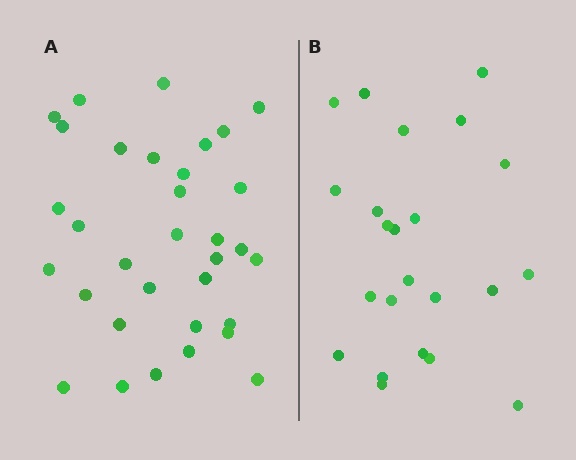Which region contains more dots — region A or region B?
Region A (the left region) has more dots.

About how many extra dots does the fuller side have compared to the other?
Region A has roughly 10 or so more dots than region B.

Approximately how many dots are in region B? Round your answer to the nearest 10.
About 20 dots. (The exact count is 23, which rounds to 20.)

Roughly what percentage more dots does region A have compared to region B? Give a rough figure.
About 45% more.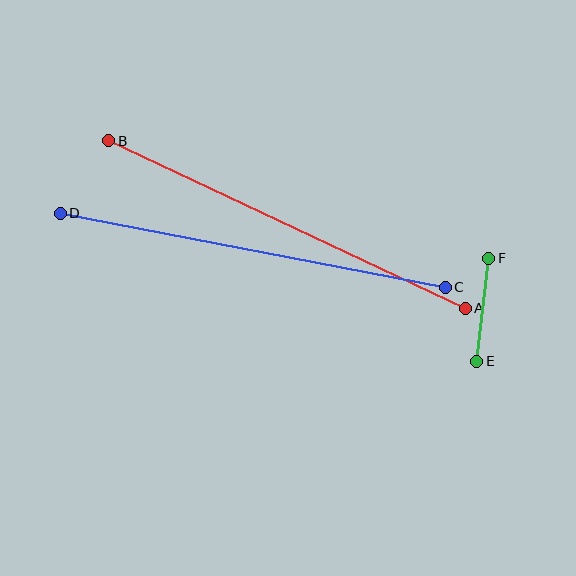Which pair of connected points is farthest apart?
Points A and B are farthest apart.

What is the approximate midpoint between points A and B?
The midpoint is at approximately (287, 225) pixels.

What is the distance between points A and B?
The distance is approximately 394 pixels.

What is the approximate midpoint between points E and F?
The midpoint is at approximately (483, 310) pixels.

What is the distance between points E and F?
The distance is approximately 104 pixels.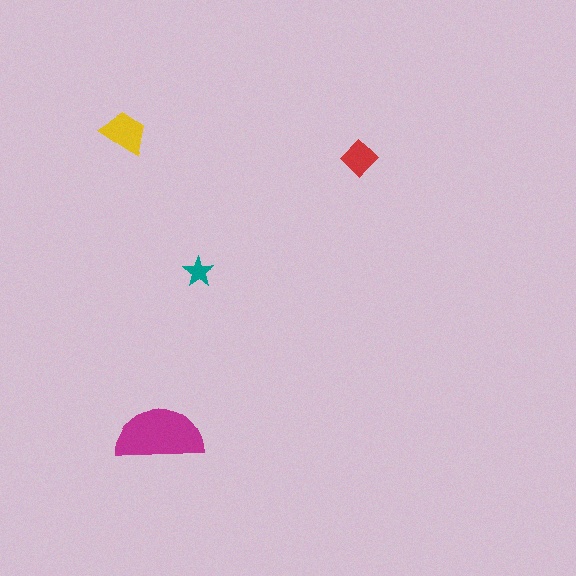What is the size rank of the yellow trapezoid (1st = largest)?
2nd.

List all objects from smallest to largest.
The teal star, the red diamond, the yellow trapezoid, the magenta semicircle.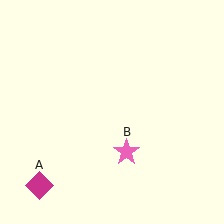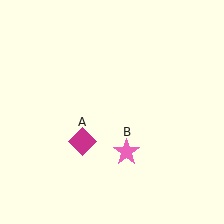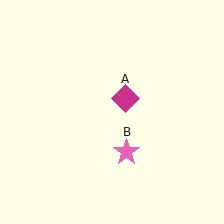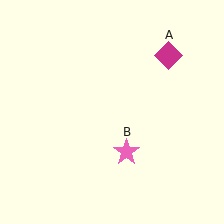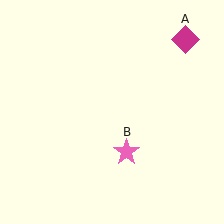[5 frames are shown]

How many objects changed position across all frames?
1 object changed position: magenta diamond (object A).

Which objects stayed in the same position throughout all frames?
Pink star (object B) remained stationary.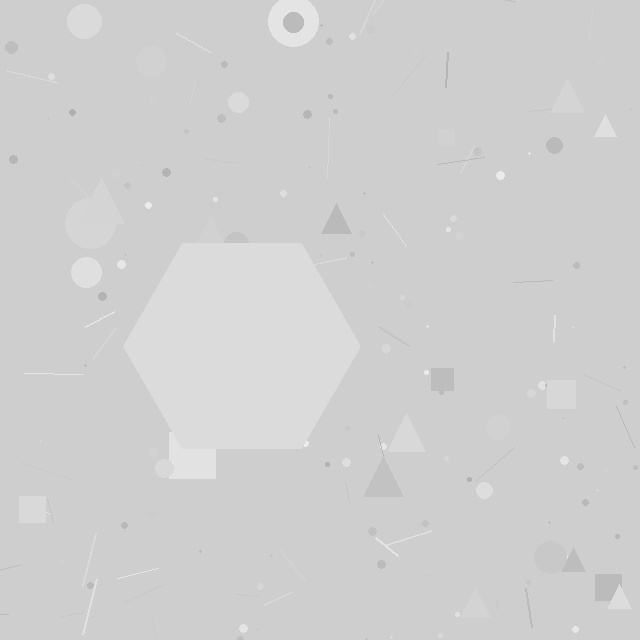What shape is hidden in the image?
A hexagon is hidden in the image.